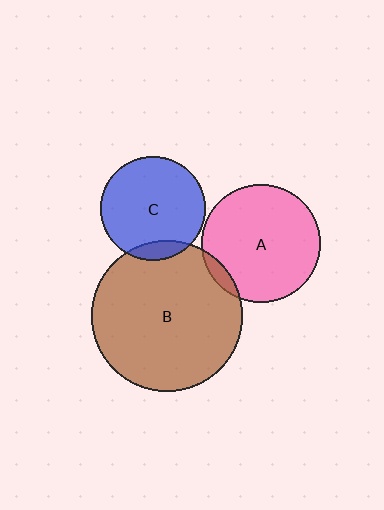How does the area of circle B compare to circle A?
Approximately 1.6 times.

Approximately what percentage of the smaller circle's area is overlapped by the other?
Approximately 5%.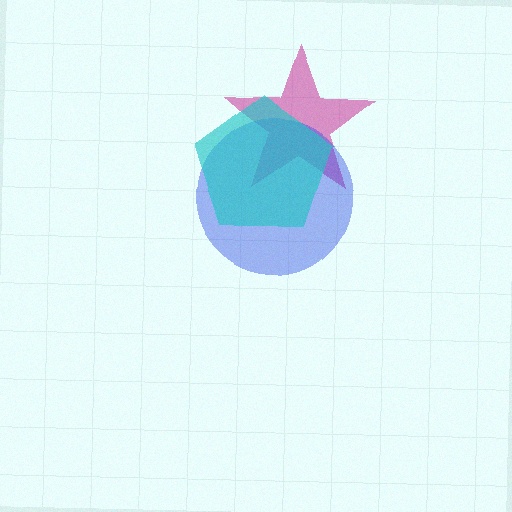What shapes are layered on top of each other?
The layered shapes are: a magenta star, a blue circle, a cyan pentagon.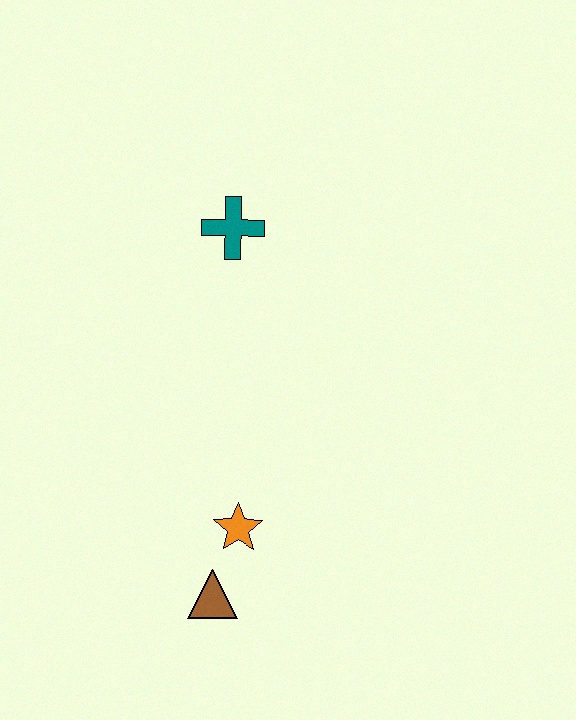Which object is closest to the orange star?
The brown triangle is closest to the orange star.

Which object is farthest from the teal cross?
The brown triangle is farthest from the teal cross.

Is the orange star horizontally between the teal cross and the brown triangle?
No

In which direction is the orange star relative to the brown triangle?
The orange star is above the brown triangle.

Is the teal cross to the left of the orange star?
Yes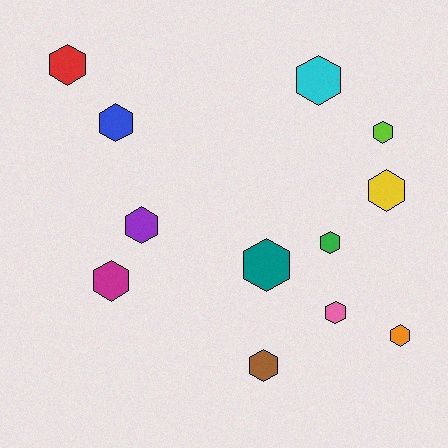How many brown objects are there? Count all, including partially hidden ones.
There is 1 brown object.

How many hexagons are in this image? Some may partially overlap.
There are 12 hexagons.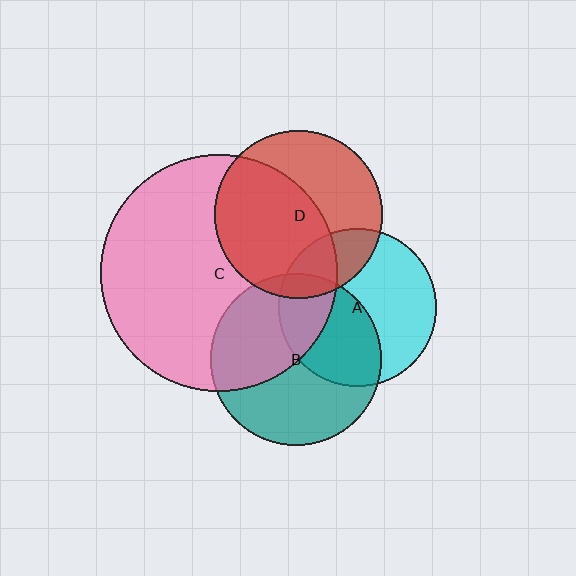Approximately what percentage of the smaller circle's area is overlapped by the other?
Approximately 55%.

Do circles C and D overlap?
Yes.